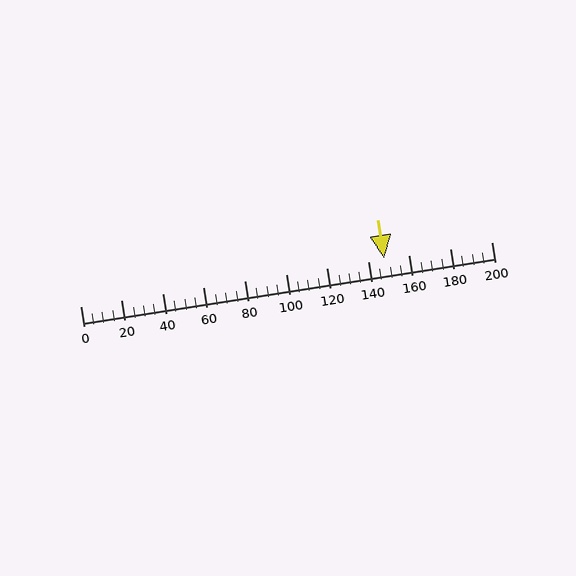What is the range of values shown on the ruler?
The ruler shows values from 0 to 200.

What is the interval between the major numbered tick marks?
The major tick marks are spaced 20 units apart.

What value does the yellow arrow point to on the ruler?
The yellow arrow points to approximately 148.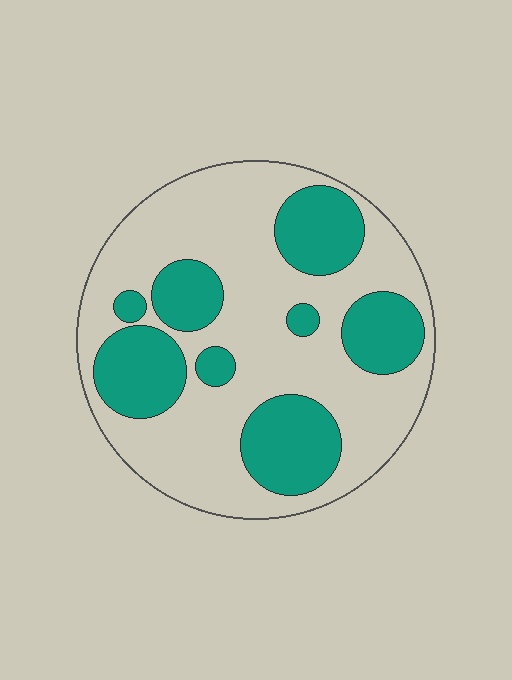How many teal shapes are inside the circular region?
8.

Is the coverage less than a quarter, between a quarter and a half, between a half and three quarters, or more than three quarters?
Between a quarter and a half.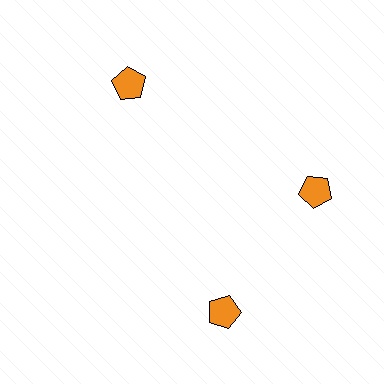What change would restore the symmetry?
The symmetry would be restored by rotating it back into even spacing with its neighbors so that all 3 pentagons sit at equal angles and equal distance from the center.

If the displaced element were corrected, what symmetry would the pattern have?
It would have 3-fold rotational symmetry — the pattern would map onto itself every 120 degrees.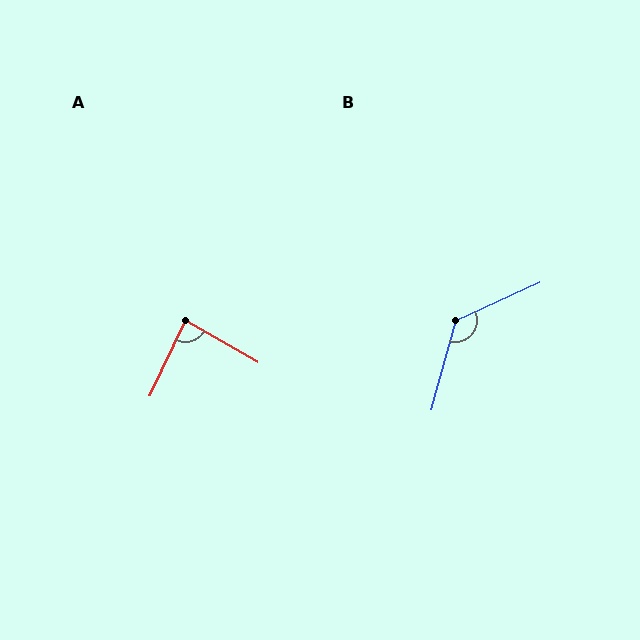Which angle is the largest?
B, at approximately 130 degrees.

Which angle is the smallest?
A, at approximately 86 degrees.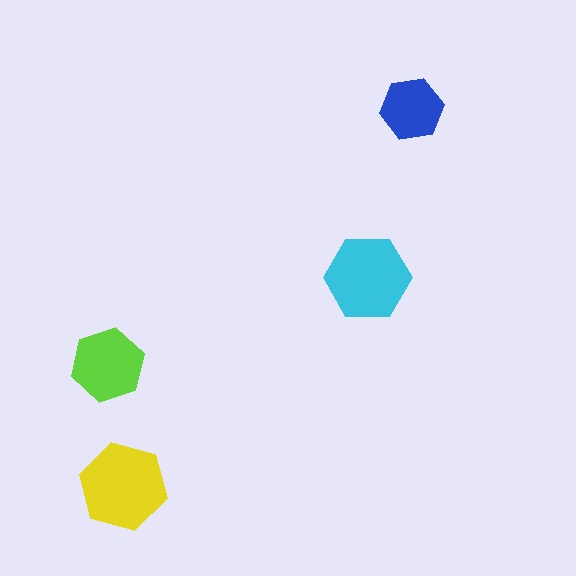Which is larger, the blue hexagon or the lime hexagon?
The lime one.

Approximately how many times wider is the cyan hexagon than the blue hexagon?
About 1.5 times wider.